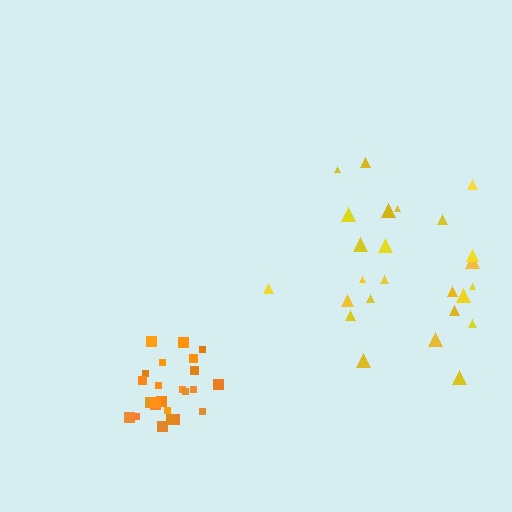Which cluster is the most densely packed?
Orange.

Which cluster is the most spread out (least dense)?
Yellow.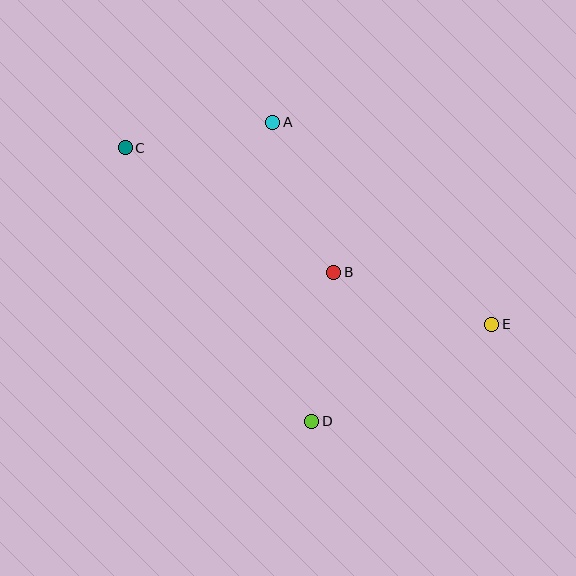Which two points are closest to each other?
Points A and C are closest to each other.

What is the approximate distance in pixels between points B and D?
The distance between B and D is approximately 151 pixels.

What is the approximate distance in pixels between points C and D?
The distance between C and D is approximately 331 pixels.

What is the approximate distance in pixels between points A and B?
The distance between A and B is approximately 162 pixels.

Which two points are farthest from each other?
Points C and E are farthest from each other.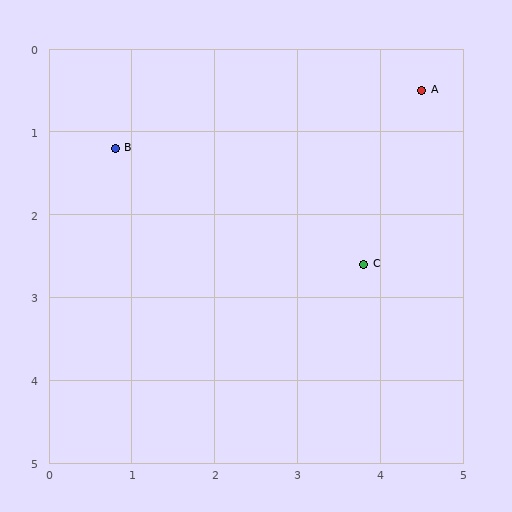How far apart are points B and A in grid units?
Points B and A are about 3.8 grid units apart.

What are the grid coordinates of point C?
Point C is at approximately (3.8, 2.6).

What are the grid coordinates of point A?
Point A is at approximately (4.5, 0.5).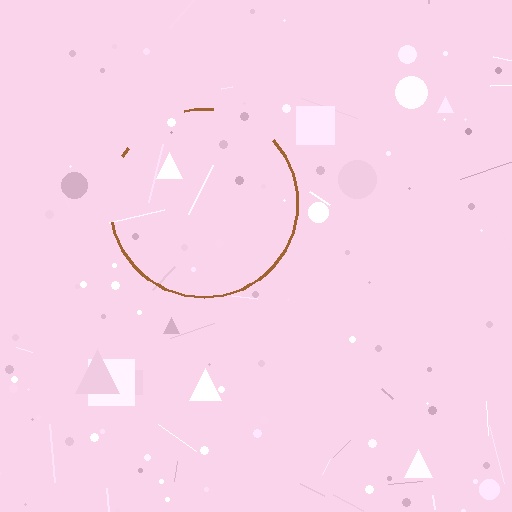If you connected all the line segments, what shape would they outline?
They would outline a circle.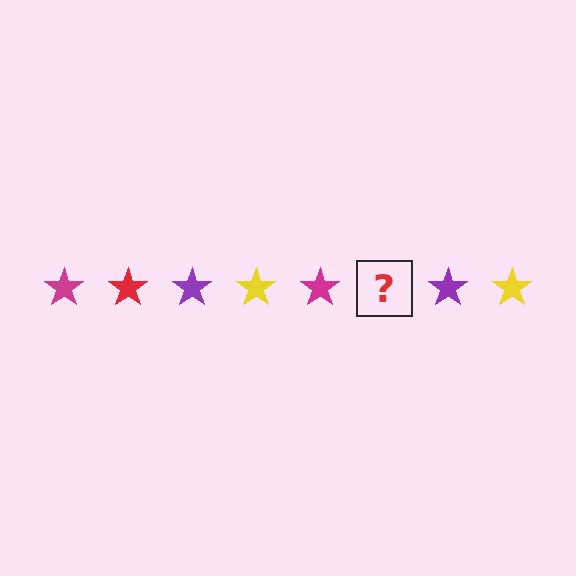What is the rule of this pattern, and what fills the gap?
The rule is that the pattern cycles through magenta, red, purple, yellow stars. The gap should be filled with a red star.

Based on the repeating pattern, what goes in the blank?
The blank should be a red star.